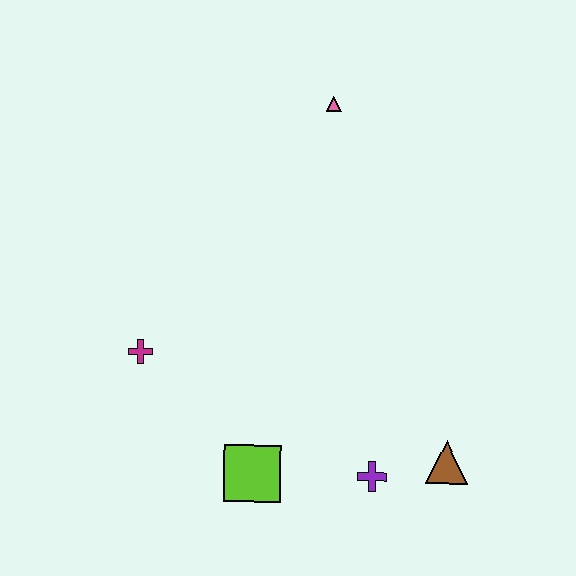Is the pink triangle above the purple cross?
Yes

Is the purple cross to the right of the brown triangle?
No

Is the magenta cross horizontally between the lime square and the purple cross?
No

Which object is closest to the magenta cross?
The lime square is closest to the magenta cross.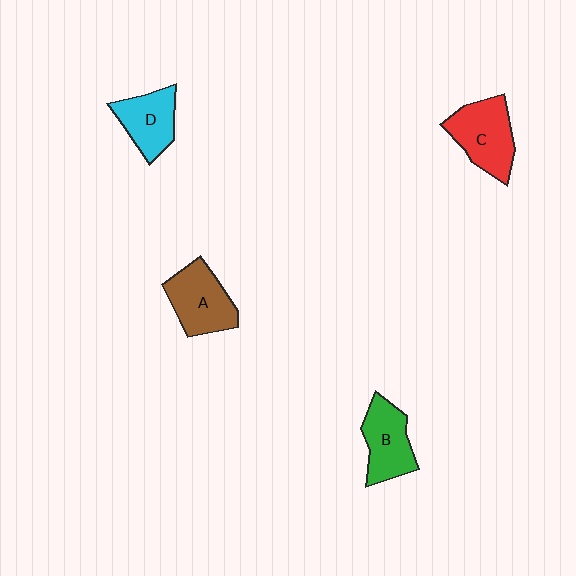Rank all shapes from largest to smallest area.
From largest to smallest: C (red), A (brown), B (green), D (cyan).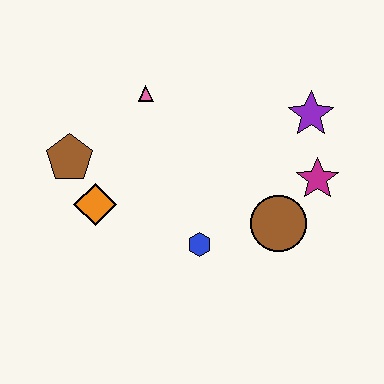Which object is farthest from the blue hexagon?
The purple star is farthest from the blue hexagon.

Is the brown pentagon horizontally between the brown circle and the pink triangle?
No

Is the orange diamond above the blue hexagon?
Yes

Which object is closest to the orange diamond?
The brown pentagon is closest to the orange diamond.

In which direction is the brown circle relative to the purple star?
The brown circle is below the purple star.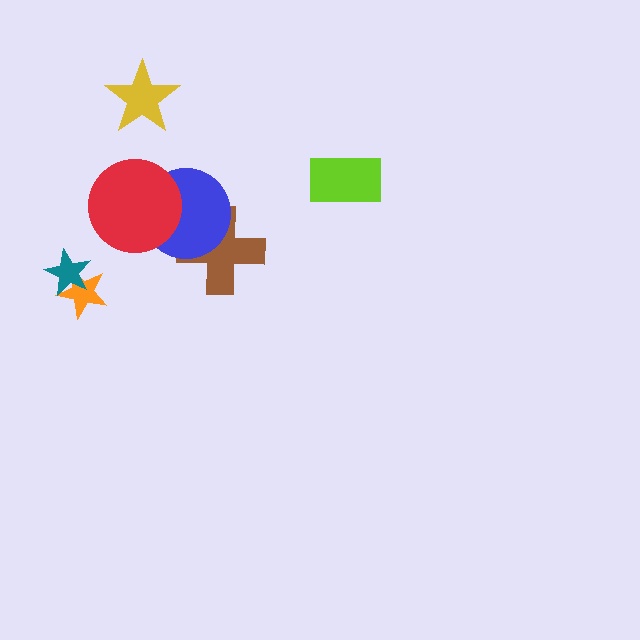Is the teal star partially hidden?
No, no other shape covers it.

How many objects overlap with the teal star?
1 object overlaps with the teal star.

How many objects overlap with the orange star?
1 object overlaps with the orange star.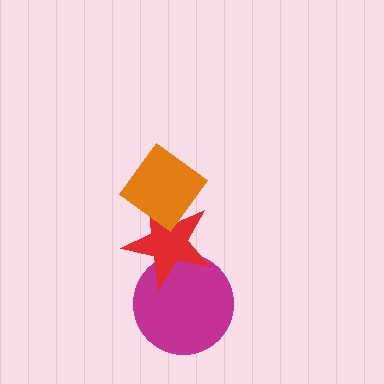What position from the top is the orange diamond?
The orange diamond is 1st from the top.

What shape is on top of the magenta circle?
The red star is on top of the magenta circle.